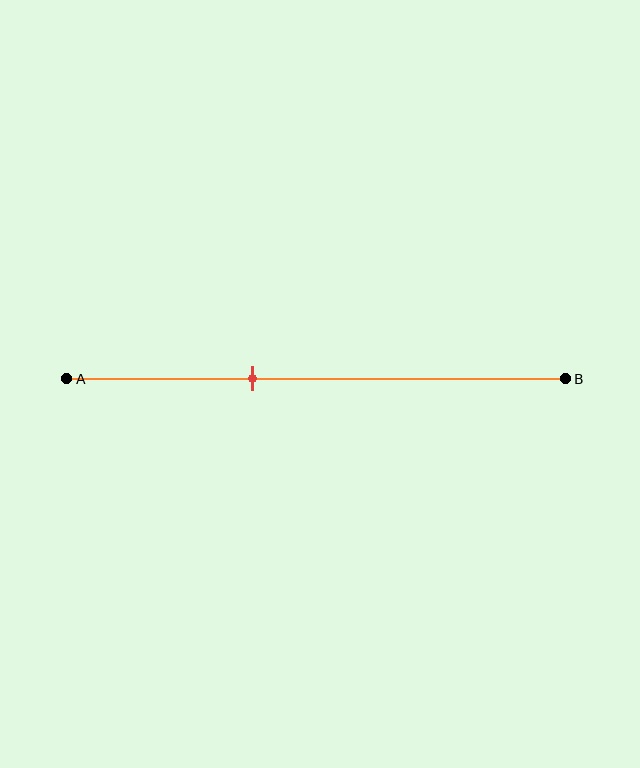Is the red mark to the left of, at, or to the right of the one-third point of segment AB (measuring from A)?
The red mark is to the right of the one-third point of segment AB.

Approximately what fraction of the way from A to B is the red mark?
The red mark is approximately 35% of the way from A to B.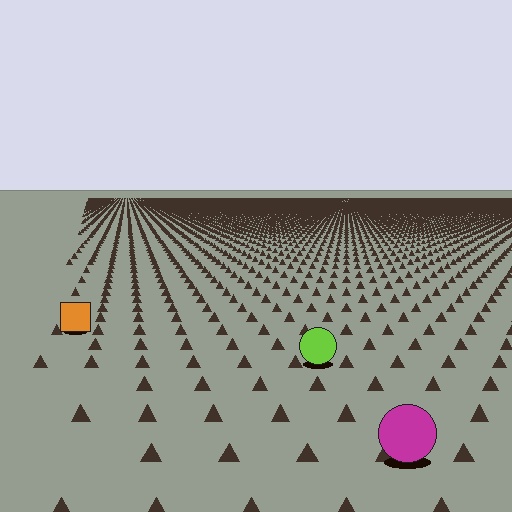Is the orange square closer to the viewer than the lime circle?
No. The lime circle is closer — you can tell from the texture gradient: the ground texture is coarser near it.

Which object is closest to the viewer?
The magenta circle is closest. The texture marks near it are larger and more spread out.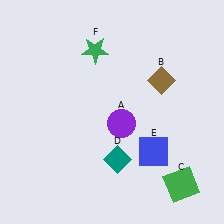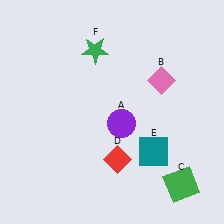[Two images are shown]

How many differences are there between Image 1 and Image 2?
There are 3 differences between the two images.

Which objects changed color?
B changed from brown to pink. D changed from teal to red. E changed from blue to teal.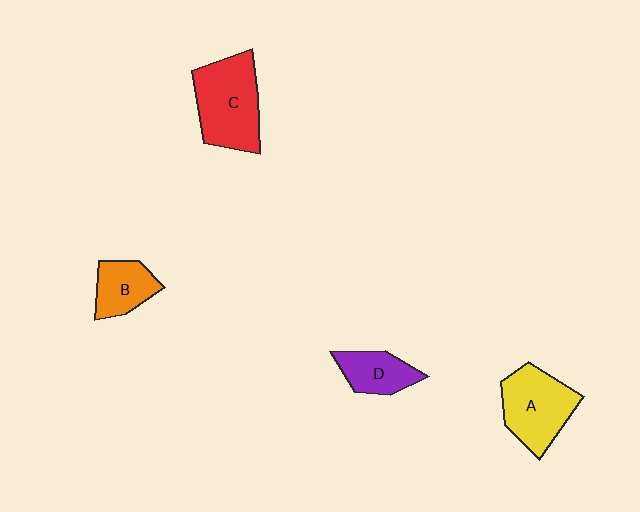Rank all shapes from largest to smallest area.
From largest to smallest: C (red), A (yellow), B (orange), D (purple).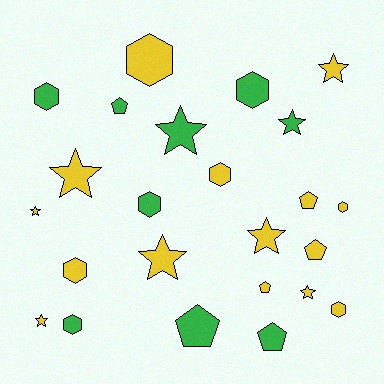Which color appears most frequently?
Yellow, with 15 objects.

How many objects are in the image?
There are 24 objects.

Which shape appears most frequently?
Star, with 9 objects.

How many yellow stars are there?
There are 7 yellow stars.